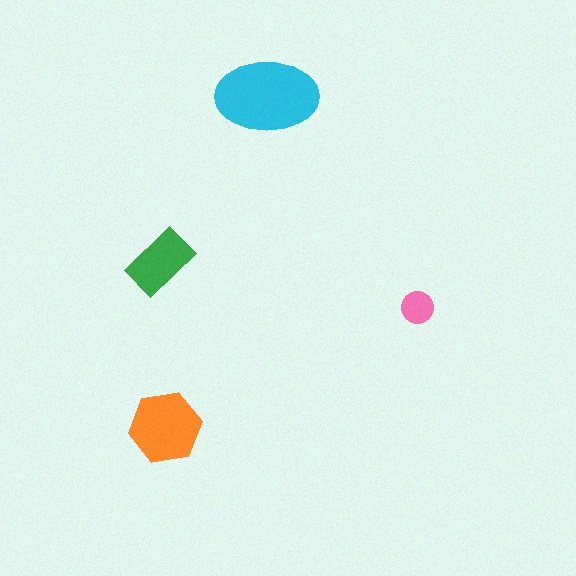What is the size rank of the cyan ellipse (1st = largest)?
1st.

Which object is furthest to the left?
The green rectangle is leftmost.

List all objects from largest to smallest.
The cyan ellipse, the orange hexagon, the green rectangle, the pink circle.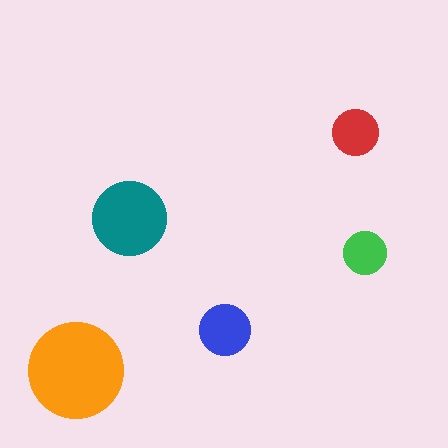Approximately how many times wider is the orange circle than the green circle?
About 2 times wider.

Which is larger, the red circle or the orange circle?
The orange one.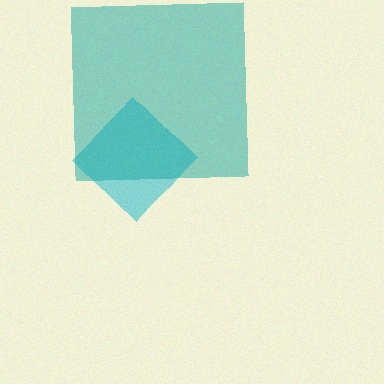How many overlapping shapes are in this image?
There are 2 overlapping shapes in the image.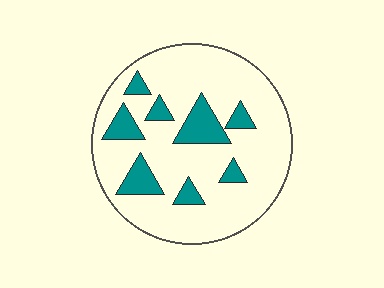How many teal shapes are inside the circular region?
8.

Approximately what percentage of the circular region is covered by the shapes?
Approximately 20%.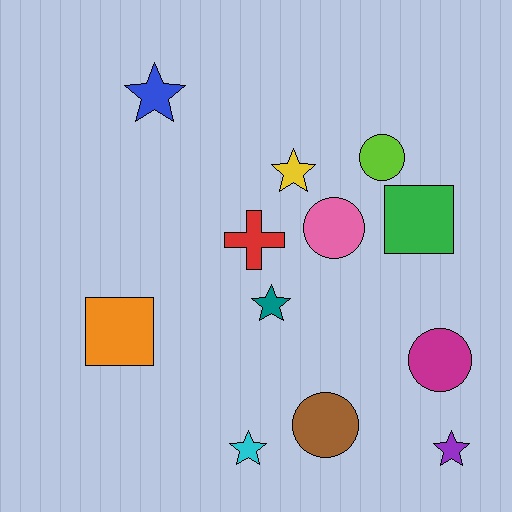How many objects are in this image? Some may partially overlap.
There are 12 objects.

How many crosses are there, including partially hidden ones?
There is 1 cross.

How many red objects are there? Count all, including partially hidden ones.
There is 1 red object.